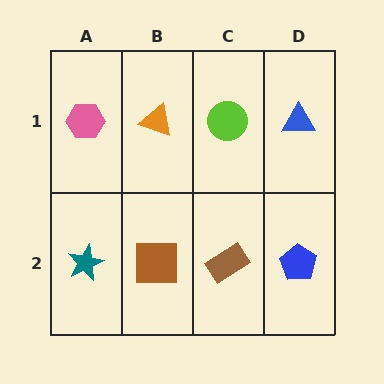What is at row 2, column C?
A brown rectangle.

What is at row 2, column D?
A blue pentagon.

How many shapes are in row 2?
4 shapes.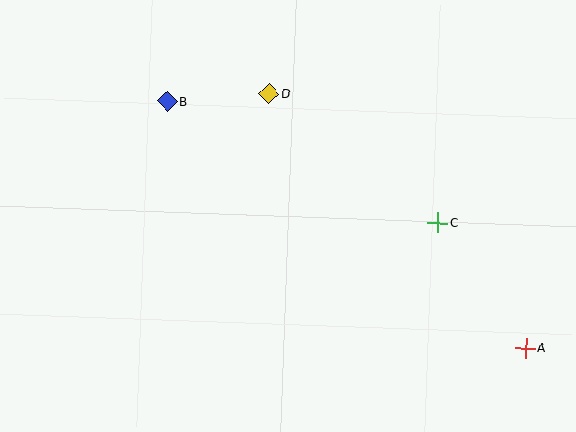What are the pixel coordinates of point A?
Point A is at (525, 348).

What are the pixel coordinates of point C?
Point C is at (438, 223).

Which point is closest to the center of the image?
Point D at (269, 94) is closest to the center.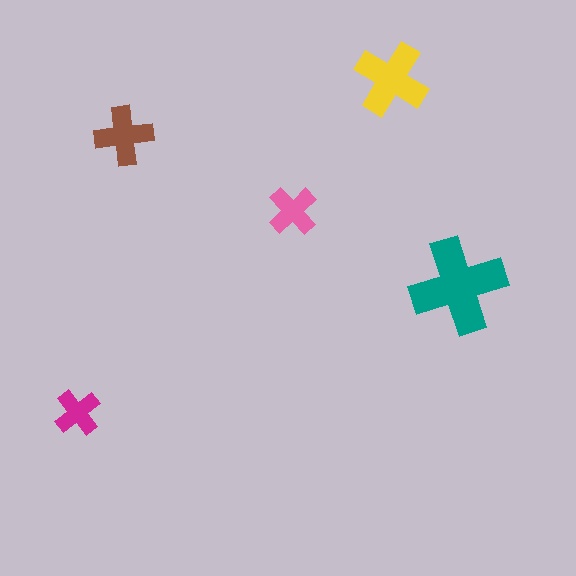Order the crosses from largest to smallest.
the teal one, the yellow one, the brown one, the pink one, the magenta one.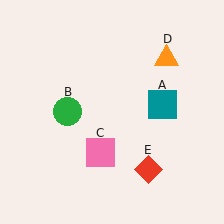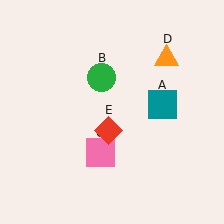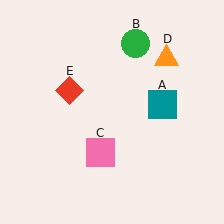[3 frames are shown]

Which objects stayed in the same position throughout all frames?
Teal square (object A) and pink square (object C) and orange triangle (object D) remained stationary.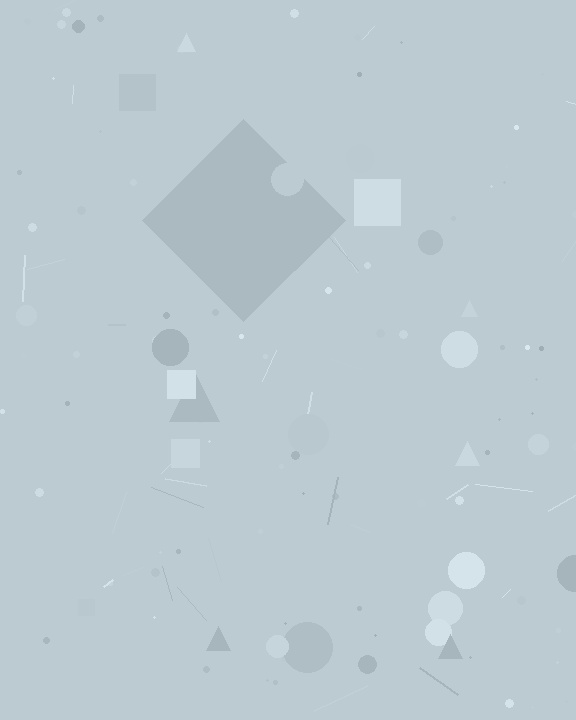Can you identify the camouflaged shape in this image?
The camouflaged shape is a diamond.